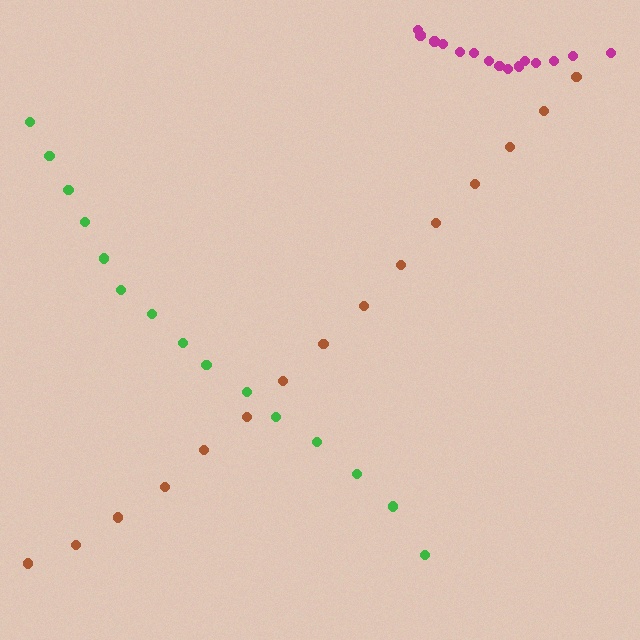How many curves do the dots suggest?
There are 3 distinct paths.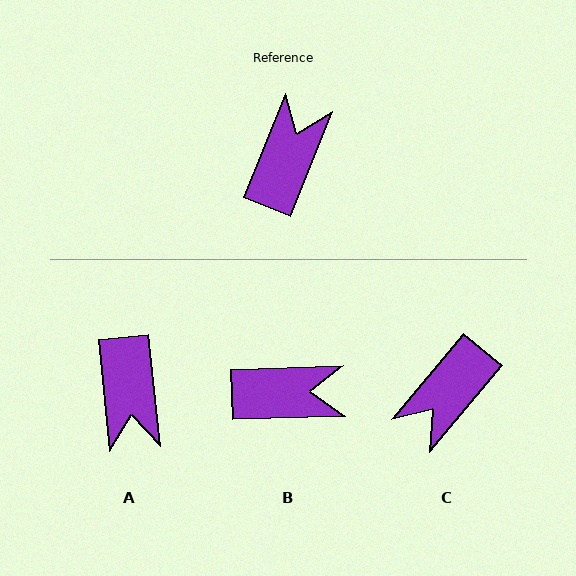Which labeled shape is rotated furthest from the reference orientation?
C, about 162 degrees away.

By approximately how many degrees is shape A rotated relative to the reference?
Approximately 153 degrees clockwise.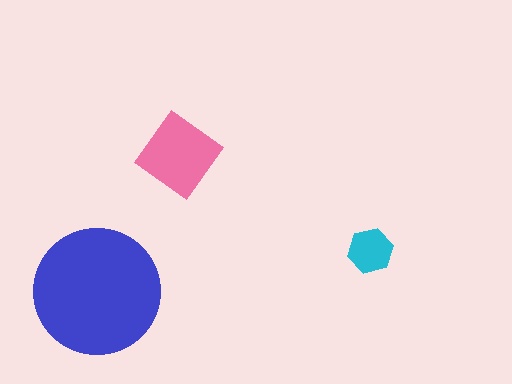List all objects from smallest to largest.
The cyan hexagon, the pink diamond, the blue circle.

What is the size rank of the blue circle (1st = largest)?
1st.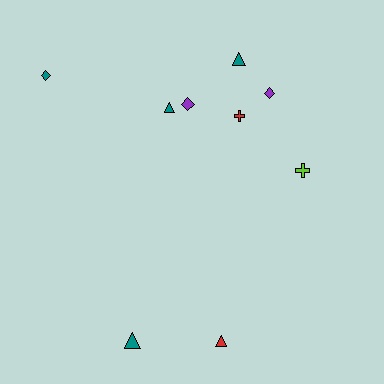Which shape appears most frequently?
Triangle, with 4 objects.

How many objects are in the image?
There are 9 objects.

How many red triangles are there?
There is 1 red triangle.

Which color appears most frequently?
Teal, with 4 objects.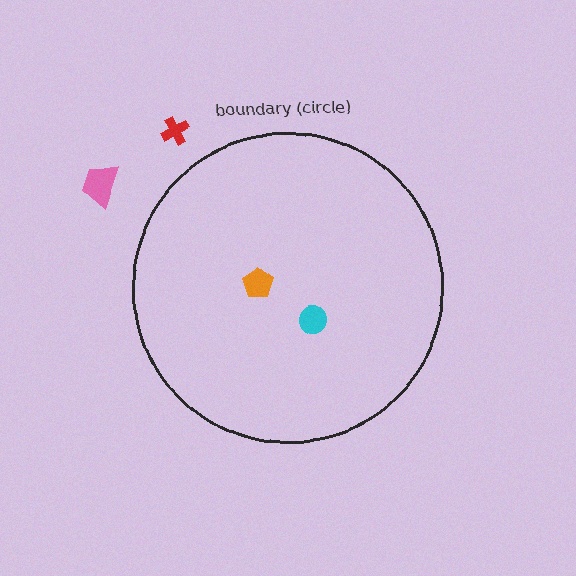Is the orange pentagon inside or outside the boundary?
Inside.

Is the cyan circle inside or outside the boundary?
Inside.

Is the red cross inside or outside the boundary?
Outside.